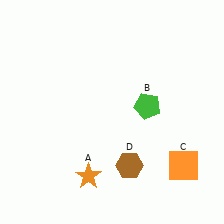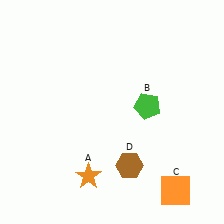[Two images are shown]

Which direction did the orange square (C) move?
The orange square (C) moved down.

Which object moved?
The orange square (C) moved down.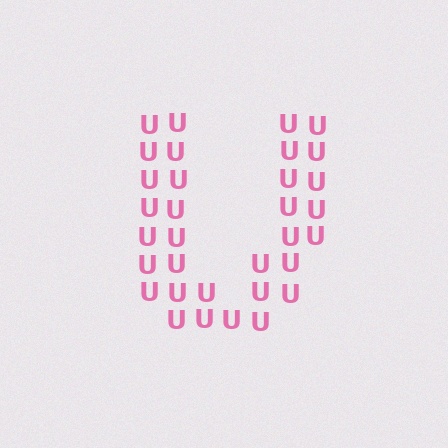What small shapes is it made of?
It is made of small letter U's.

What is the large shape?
The large shape is the letter U.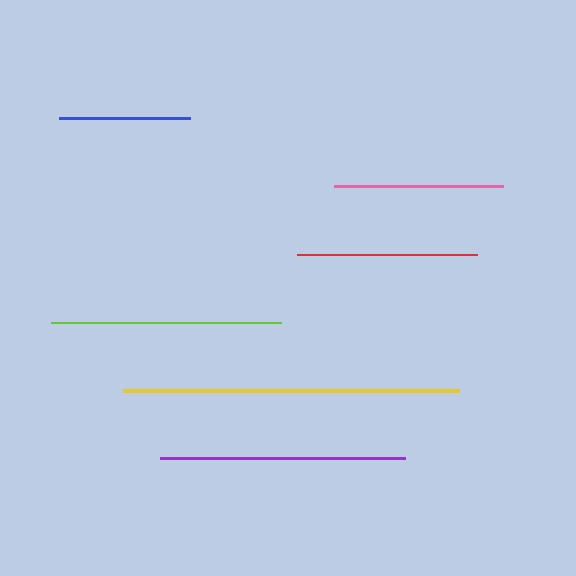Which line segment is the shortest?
The blue line is the shortest at approximately 131 pixels.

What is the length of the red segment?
The red segment is approximately 180 pixels long.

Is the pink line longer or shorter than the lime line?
The lime line is longer than the pink line.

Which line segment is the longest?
The yellow line is the longest at approximately 336 pixels.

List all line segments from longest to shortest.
From longest to shortest: yellow, purple, lime, red, pink, blue.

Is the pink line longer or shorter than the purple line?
The purple line is longer than the pink line.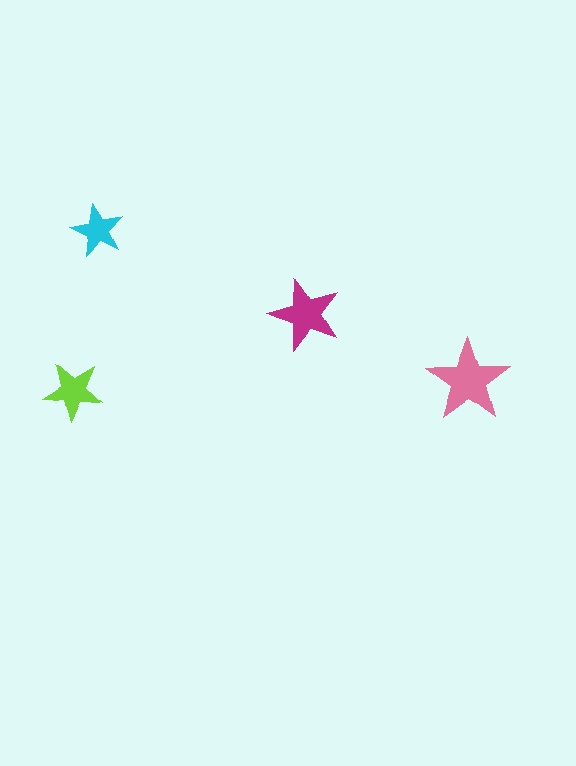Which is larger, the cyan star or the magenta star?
The magenta one.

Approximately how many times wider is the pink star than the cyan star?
About 1.5 times wider.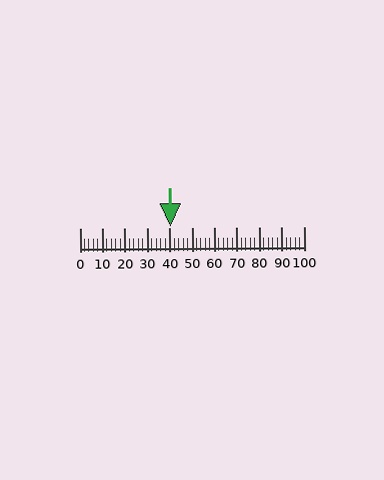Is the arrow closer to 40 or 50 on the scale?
The arrow is closer to 40.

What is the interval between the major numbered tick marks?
The major tick marks are spaced 10 units apart.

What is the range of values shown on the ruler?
The ruler shows values from 0 to 100.